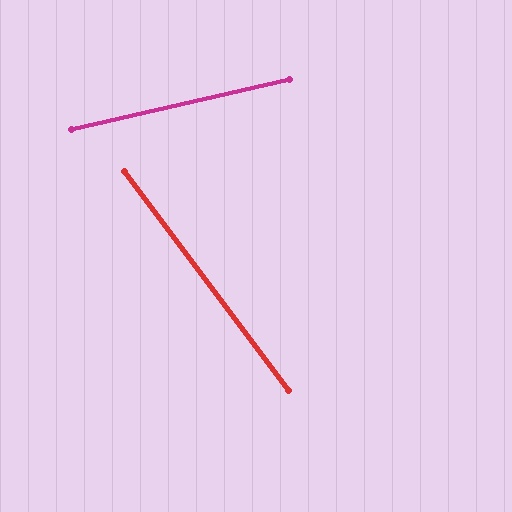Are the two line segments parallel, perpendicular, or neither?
Neither parallel nor perpendicular — they differ by about 66°.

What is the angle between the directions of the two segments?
Approximately 66 degrees.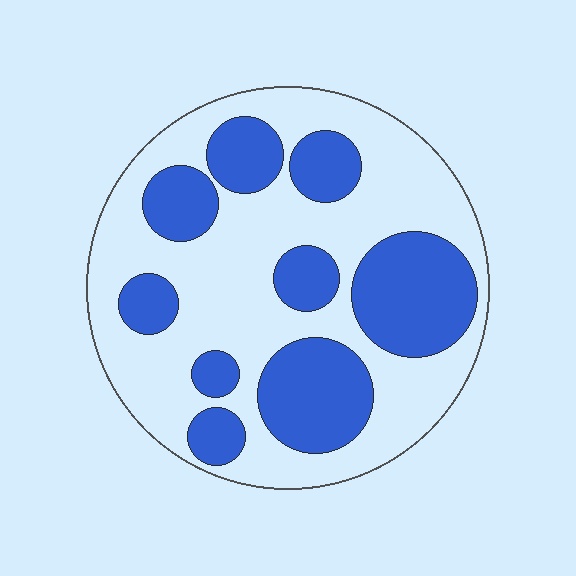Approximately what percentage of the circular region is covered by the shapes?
Approximately 35%.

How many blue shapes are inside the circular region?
9.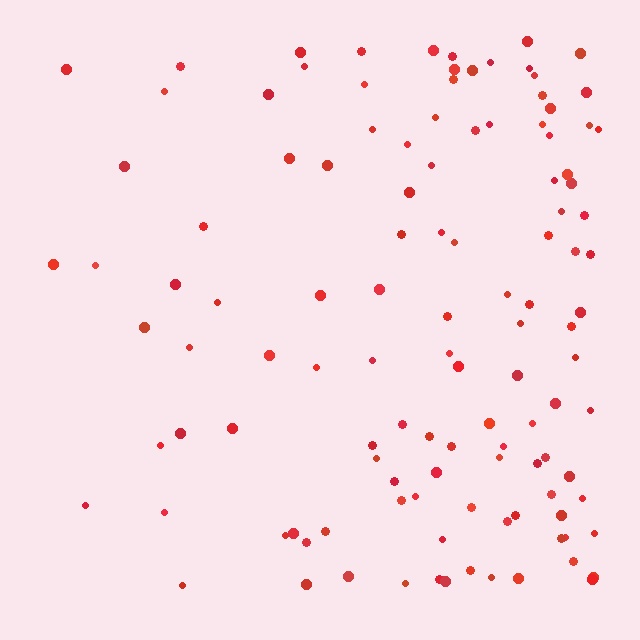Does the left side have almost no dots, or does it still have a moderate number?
Still a moderate number, just noticeably fewer than the right.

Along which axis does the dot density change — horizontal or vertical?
Horizontal.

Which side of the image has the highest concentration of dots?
The right.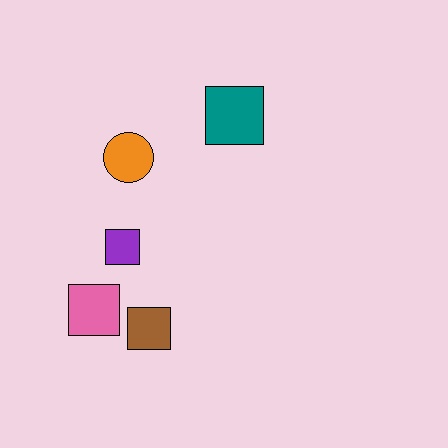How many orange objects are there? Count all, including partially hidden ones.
There is 1 orange object.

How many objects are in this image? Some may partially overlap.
There are 5 objects.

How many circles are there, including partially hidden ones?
There is 1 circle.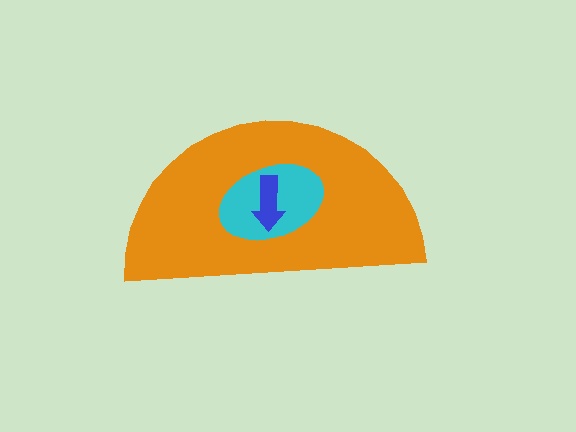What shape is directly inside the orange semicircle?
The cyan ellipse.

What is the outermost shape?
The orange semicircle.